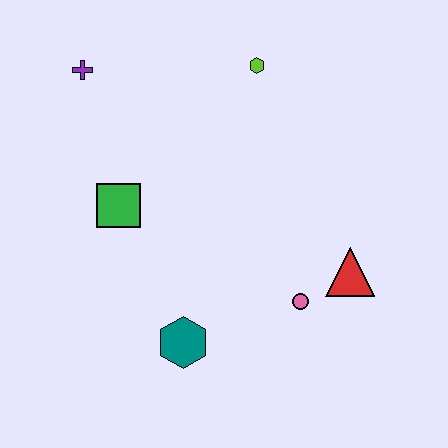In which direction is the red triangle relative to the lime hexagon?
The red triangle is below the lime hexagon.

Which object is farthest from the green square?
The red triangle is farthest from the green square.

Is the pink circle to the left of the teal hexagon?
No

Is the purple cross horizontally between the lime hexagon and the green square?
No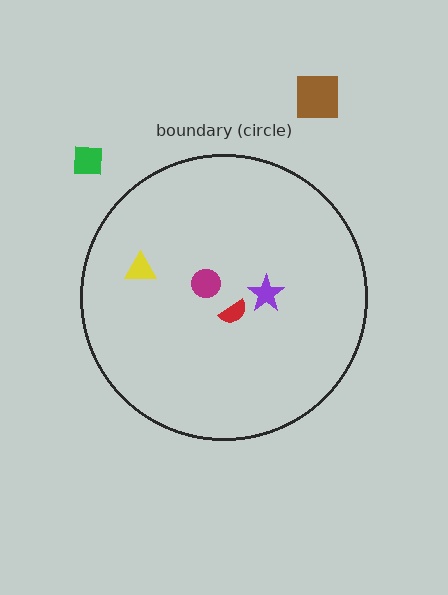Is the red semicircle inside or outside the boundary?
Inside.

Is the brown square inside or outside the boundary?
Outside.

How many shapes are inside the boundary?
4 inside, 2 outside.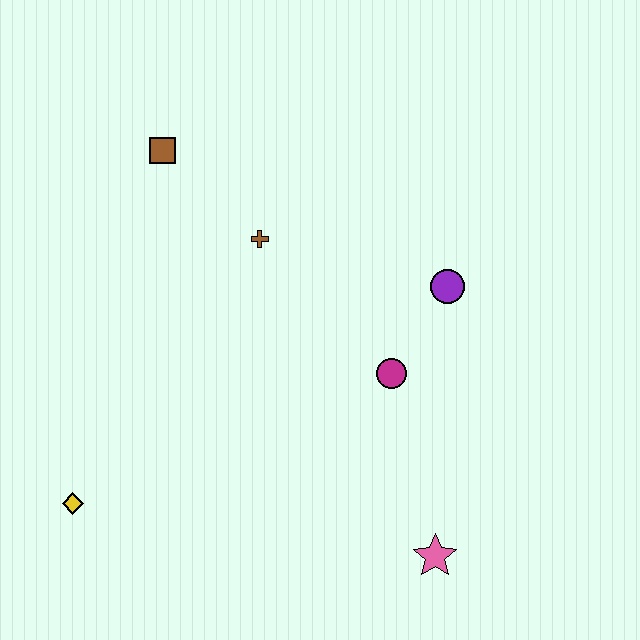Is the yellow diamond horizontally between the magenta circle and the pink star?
No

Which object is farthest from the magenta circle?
The yellow diamond is farthest from the magenta circle.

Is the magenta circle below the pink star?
No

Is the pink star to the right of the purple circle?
No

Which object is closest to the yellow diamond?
The brown cross is closest to the yellow diamond.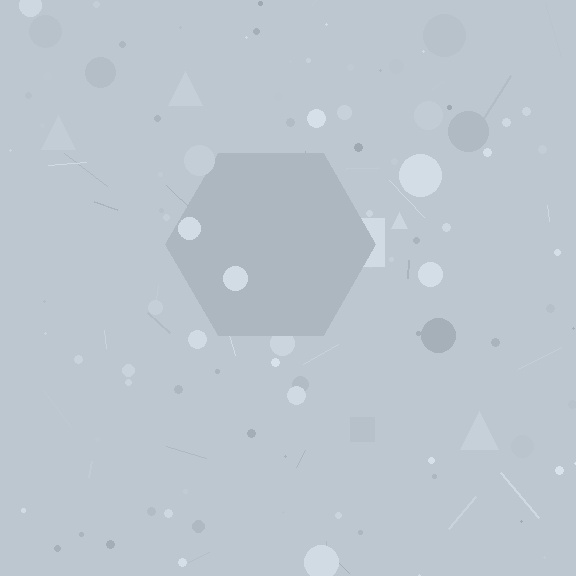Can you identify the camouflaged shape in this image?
The camouflaged shape is a hexagon.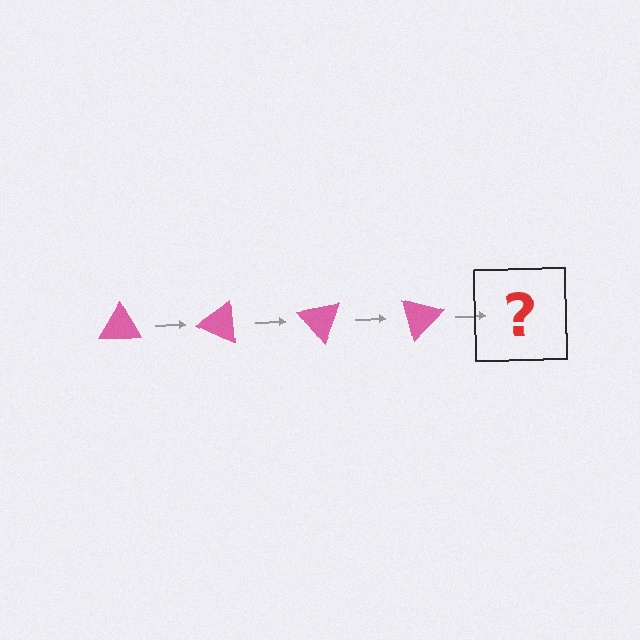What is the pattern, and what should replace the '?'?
The pattern is that the triangle rotates 25 degrees each step. The '?' should be a pink triangle rotated 100 degrees.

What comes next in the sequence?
The next element should be a pink triangle rotated 100 degrees.